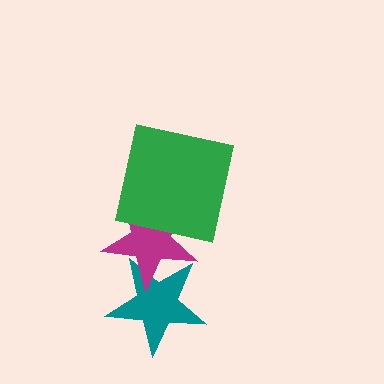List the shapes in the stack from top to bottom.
From top to bottom: the green square, the magenta star, the teal star.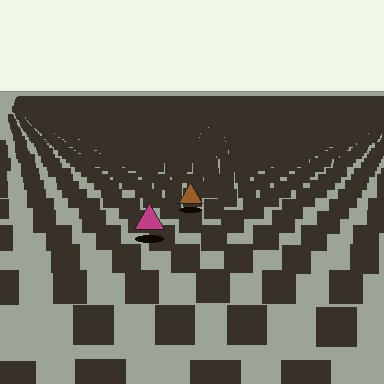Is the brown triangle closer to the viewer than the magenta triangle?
No. The magenta triangle is closer — you can tell from the texture gradient: the ground texture is coarser near it.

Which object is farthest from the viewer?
The brown triangle is farthest from the viewer. It appears smaller and the ground texture around it is denser.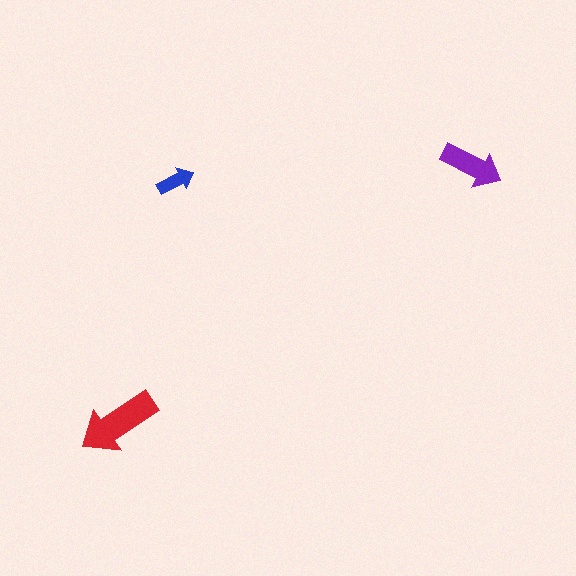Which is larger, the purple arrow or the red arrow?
The red one.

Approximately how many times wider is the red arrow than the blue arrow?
About 2 times wider.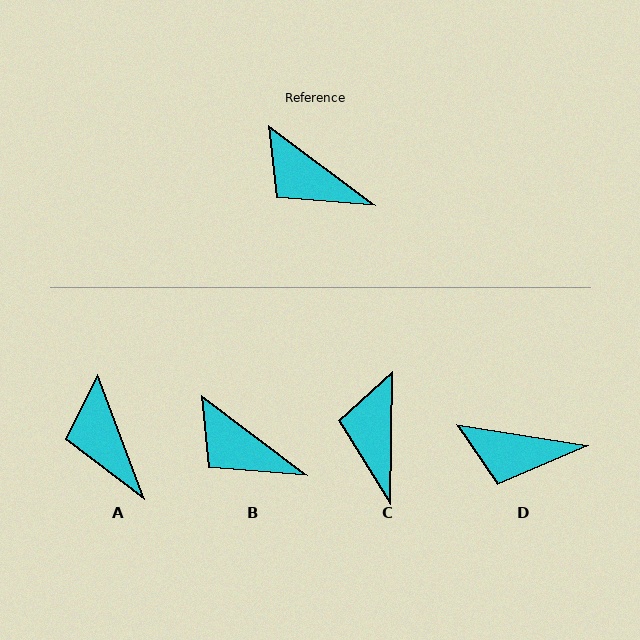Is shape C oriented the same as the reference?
No, it is off by about 54 degrees.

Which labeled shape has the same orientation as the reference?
B.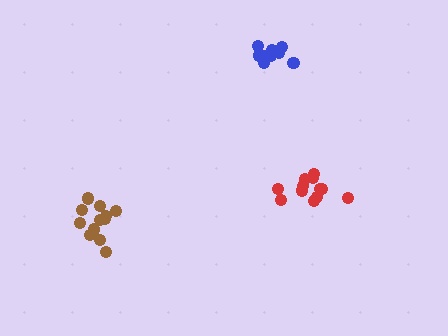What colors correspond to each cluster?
The clusters are colored: blue, brown, red.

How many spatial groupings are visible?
There are 3 spatial groupings.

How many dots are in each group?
Group 1: 9 dots, Group 2: 12 dots, Group 3: 12 dots (33 total).